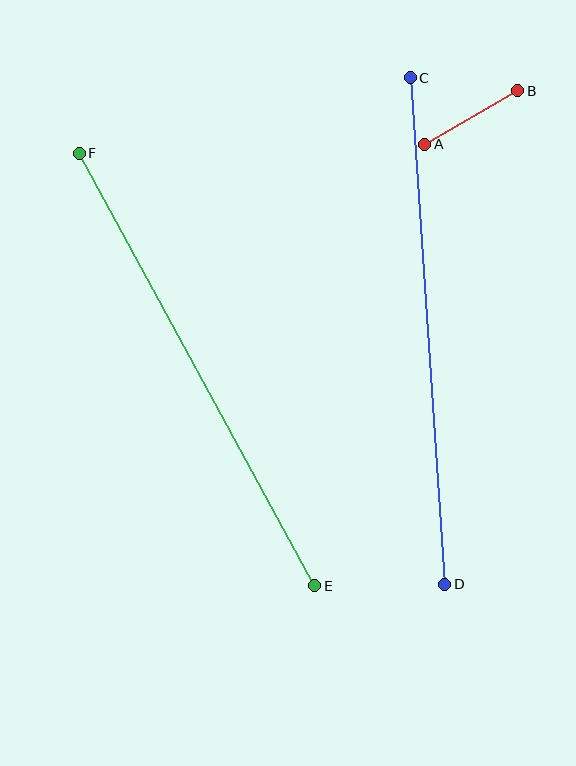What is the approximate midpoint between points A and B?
The midpoint is at approximately (471, 117) pixels.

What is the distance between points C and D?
The distance is approximately 507 pixels.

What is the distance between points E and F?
The distance is approximately 493 pixels.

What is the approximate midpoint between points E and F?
The midpoint is at approximately (197, 369) pixels.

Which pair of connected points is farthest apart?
Points C and D are farthest apart.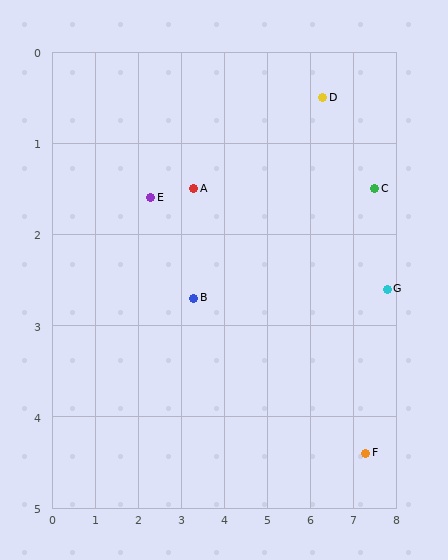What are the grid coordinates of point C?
Point C is at approximately (7.5, 1.5).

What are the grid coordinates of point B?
Point B is at approximately (3.3, 2.7).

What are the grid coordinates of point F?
Point F is at approximately (7.3, 4.4).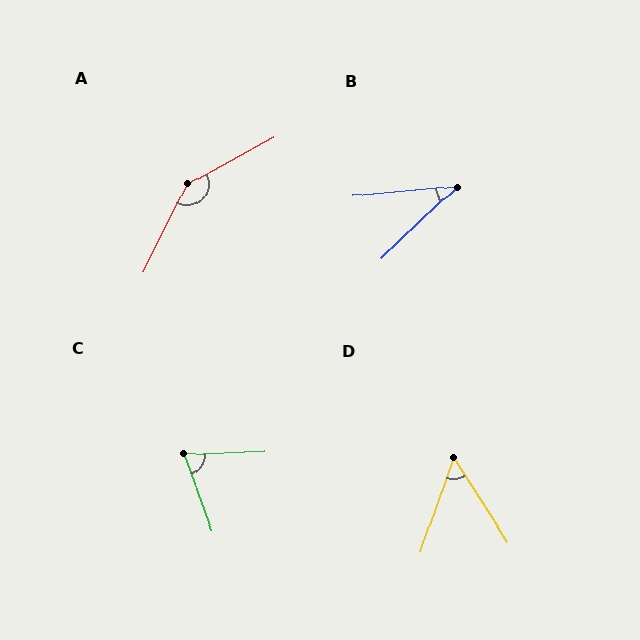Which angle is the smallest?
B, at approximately 38 degrees.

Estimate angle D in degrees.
Approximately 51 degrees.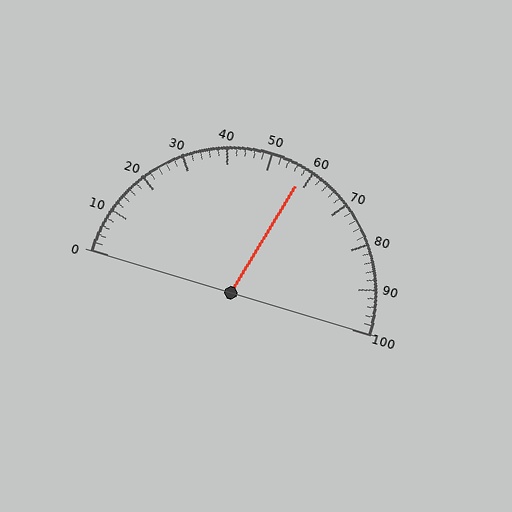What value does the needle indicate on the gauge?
The needle indicates approximately 58.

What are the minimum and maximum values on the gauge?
The gauge ranges from 0 to 100.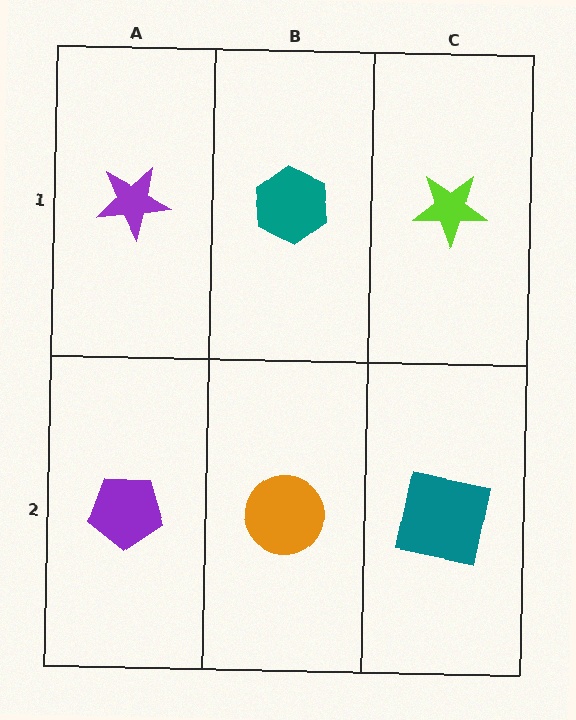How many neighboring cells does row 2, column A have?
2.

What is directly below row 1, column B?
An orange circle.